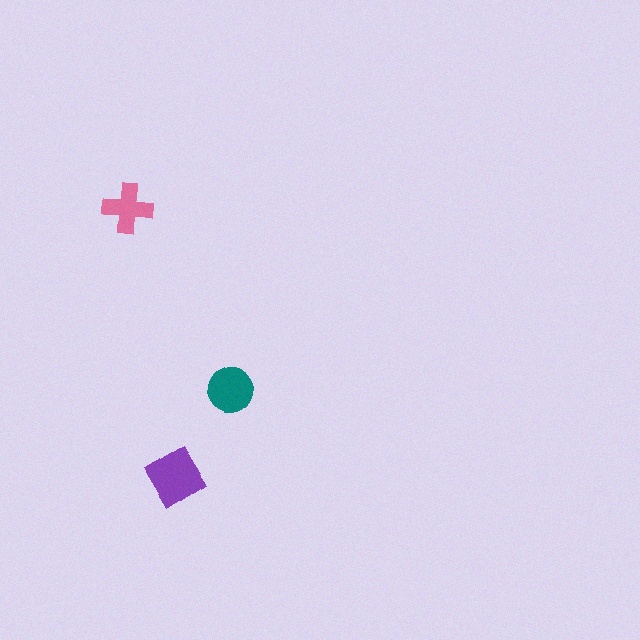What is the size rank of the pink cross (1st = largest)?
3rd.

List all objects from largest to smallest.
The purple diamond, the teal circle, the pink cross.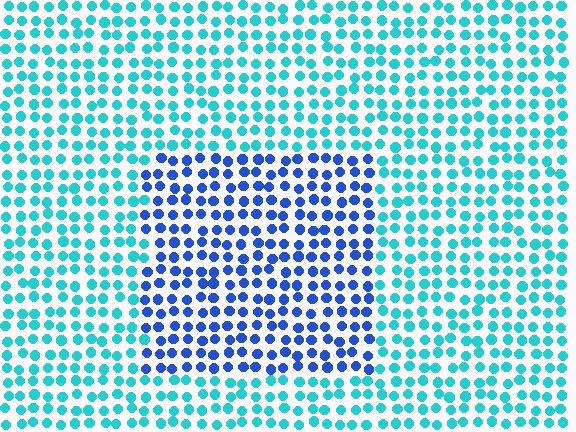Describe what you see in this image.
The image is filled with small cyan elements in a uniform arrangement. A rectangle-shaped region is visible where the elements are tinted to a slightly different hue, forming a subtle color boundary.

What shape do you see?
I see a rectangle.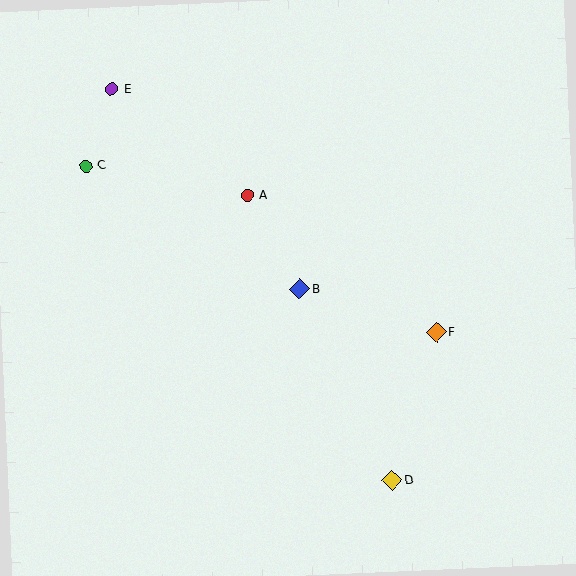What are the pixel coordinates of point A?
Point A is at (247, 195).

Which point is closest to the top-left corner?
Point E is closest to the top-left corner.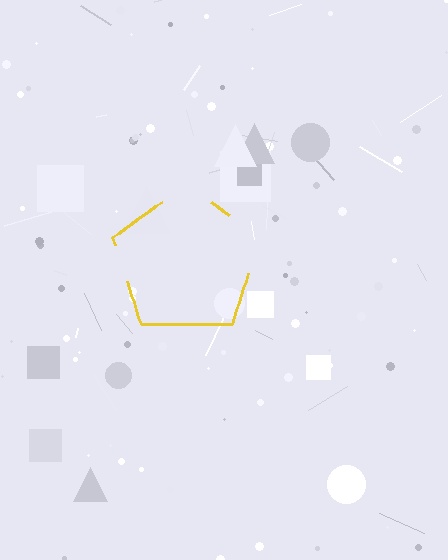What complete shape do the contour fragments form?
The contour fragments form a pentagon.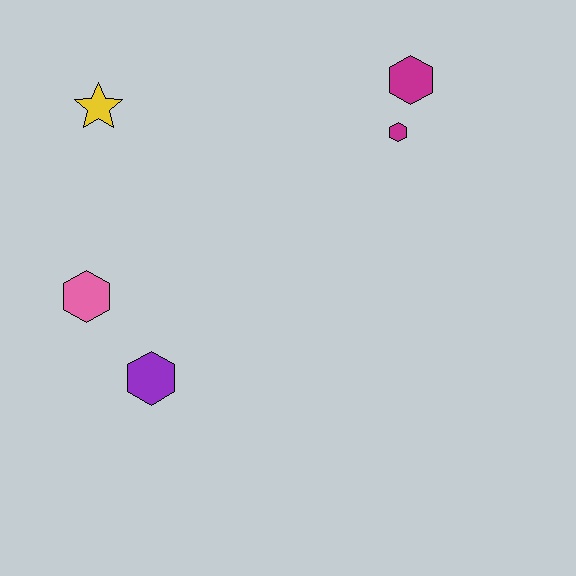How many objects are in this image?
There are 5 objects.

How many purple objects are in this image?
There is 1 purple object.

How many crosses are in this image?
There are no crosses.